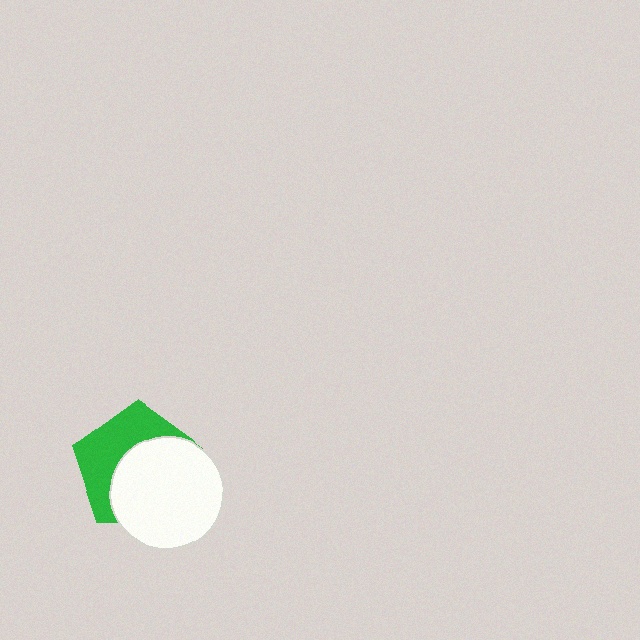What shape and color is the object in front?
The object in front is a white circle.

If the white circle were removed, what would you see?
You would see the complete green pentagon.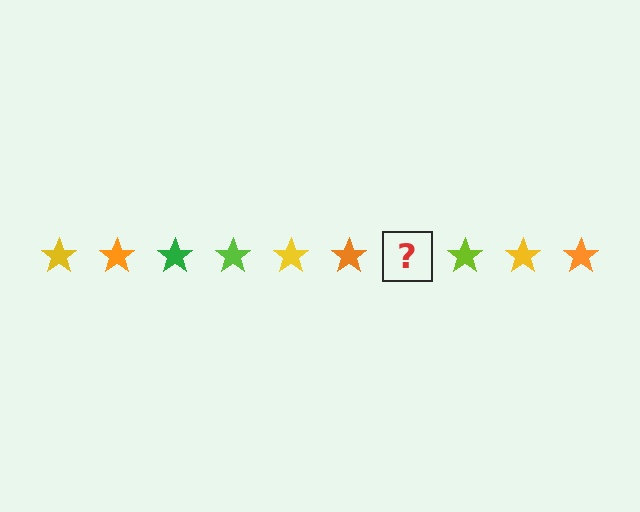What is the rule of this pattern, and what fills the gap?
The rule is that the pattern cycles through yellow, orange, green, lime stars. The gap should be filled with a green star.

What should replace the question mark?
The question mark should be replaced with a green star.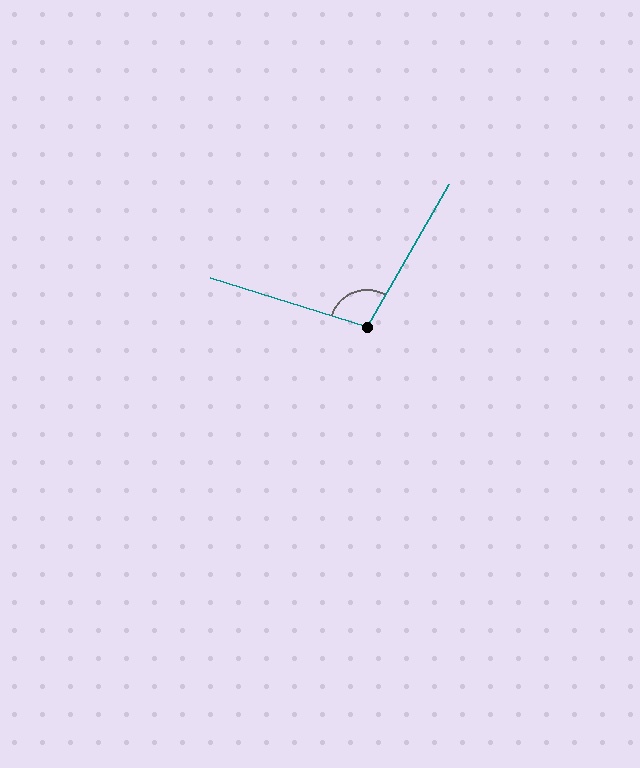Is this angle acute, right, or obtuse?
It is obtuse.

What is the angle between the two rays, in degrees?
Approximately 103 degrees.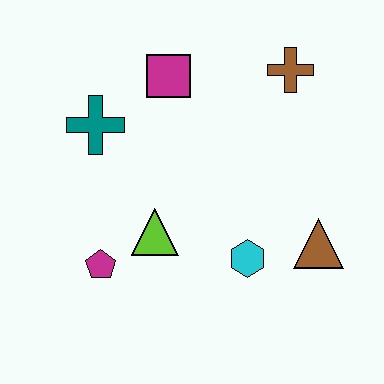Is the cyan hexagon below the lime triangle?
Yes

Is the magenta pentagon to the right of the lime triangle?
No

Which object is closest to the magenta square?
The teal cross is closest to the magenta square.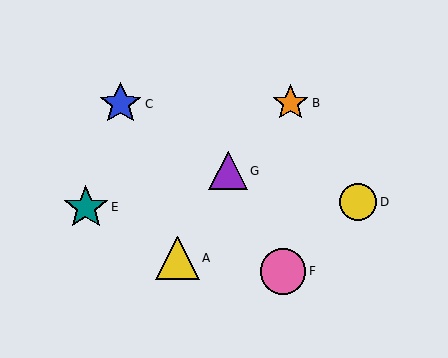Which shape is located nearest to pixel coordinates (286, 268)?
The pink circle (labeled F) at (283, 271) is nearest to that location.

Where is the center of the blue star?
The center of the blue star is at (120, 104).